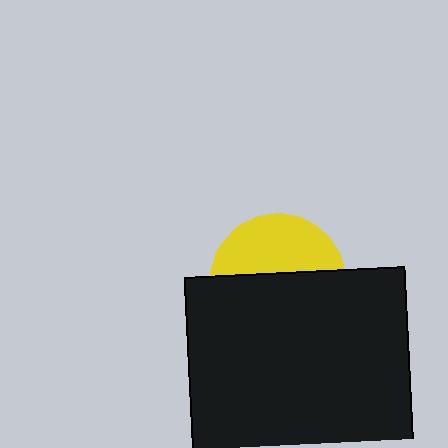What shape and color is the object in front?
The object in front is a black square.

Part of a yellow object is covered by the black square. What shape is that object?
It is a circle.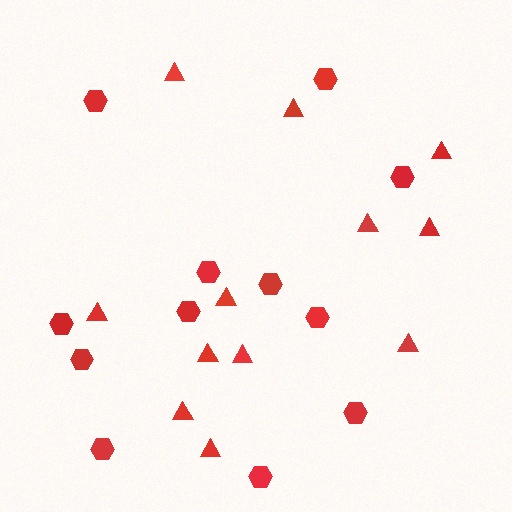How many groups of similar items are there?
There are 2 groups: one group of hexagons (12) and one group of triangles (12).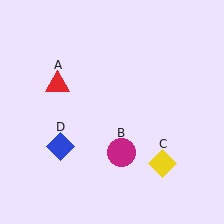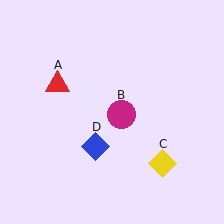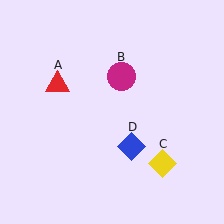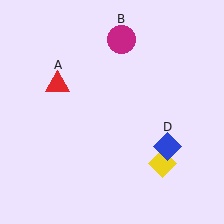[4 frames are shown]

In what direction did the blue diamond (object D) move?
The blue diamond (object D) moved right.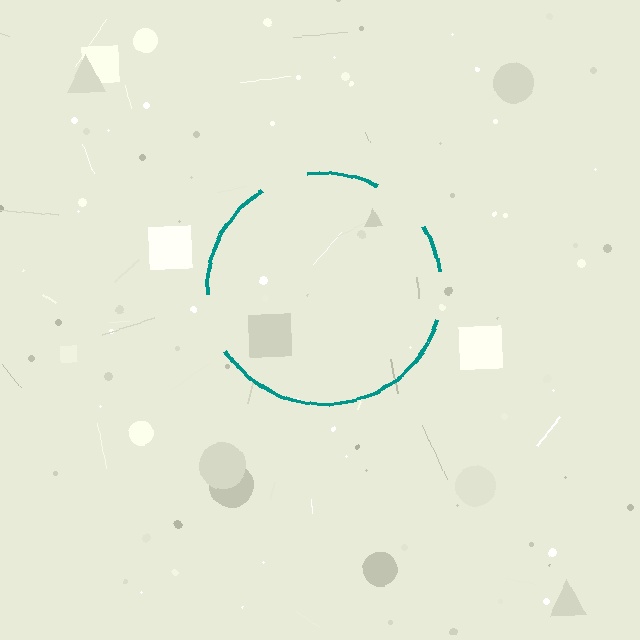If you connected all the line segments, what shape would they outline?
They would outline a circle.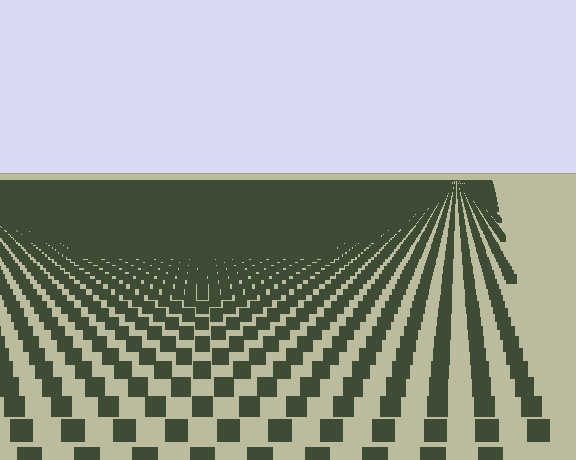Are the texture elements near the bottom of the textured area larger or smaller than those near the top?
Larger. Near the bottom, elements are closer to the viewer and appear at a bigger on-screen size.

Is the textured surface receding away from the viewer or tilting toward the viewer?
The surface is receding away from the viewer. Texture elements get smaller and denser toward the top.